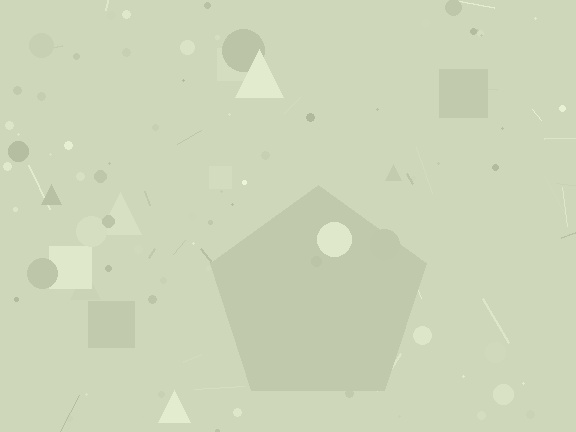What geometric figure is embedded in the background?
A pentagon is embedded in the background.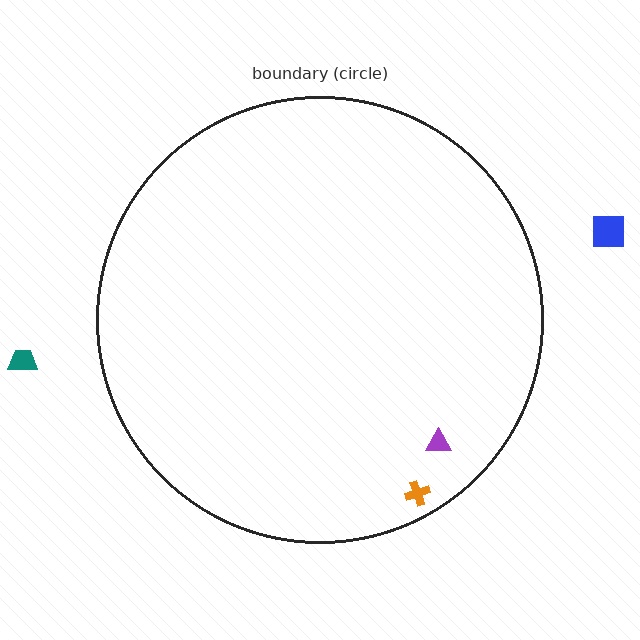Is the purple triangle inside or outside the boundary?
Inside.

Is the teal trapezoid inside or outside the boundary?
Outside.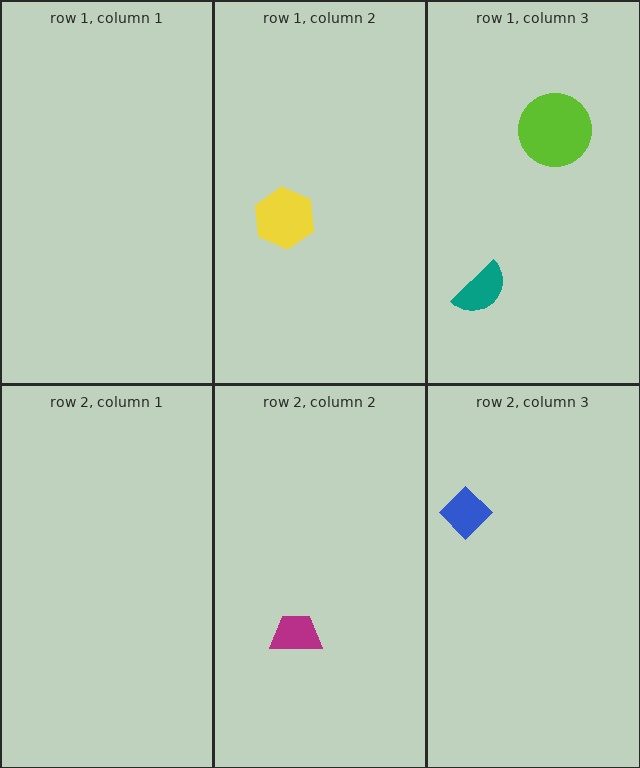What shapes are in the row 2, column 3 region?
The blue diamond.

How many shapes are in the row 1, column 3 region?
2.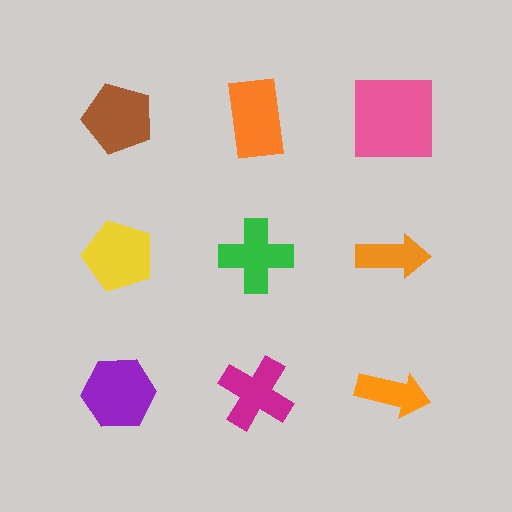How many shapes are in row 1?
3 shapes.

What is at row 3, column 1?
A purple hexagon.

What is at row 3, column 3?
An orange arrow.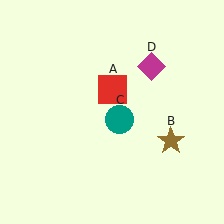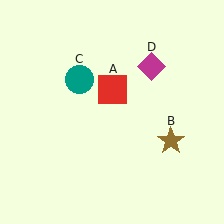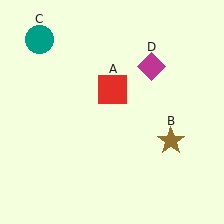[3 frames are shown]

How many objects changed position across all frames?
1 object changed position: teal circle (object C).